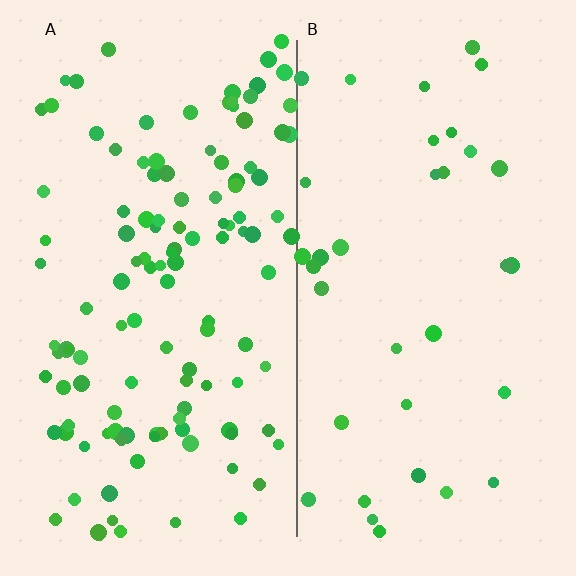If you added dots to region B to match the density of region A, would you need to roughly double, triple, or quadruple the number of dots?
Approximately triple.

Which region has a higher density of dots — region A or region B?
A (the left).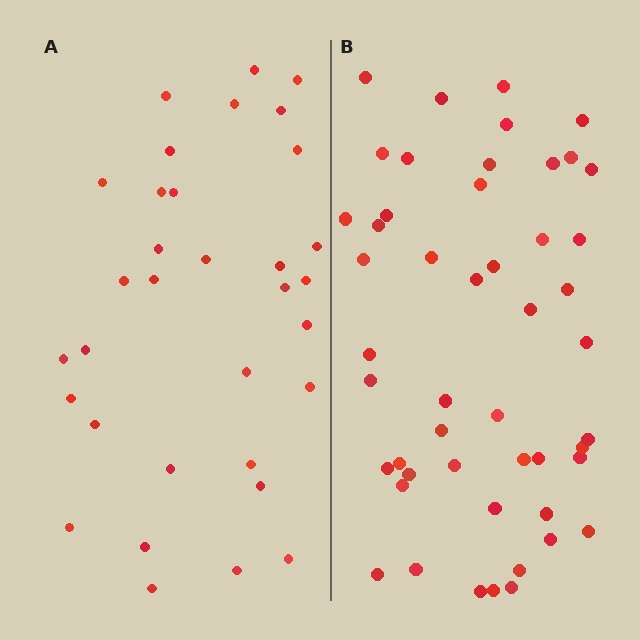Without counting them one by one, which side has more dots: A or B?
Region B (the right region) has more dots.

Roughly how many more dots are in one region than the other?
Region B has approximately 15 more dots than region A.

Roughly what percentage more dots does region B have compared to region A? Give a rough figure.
About 50% more.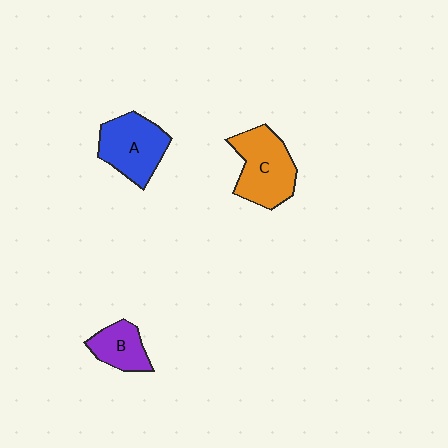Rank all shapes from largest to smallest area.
From largest to smallest: C (orange), A (blue), B (purple).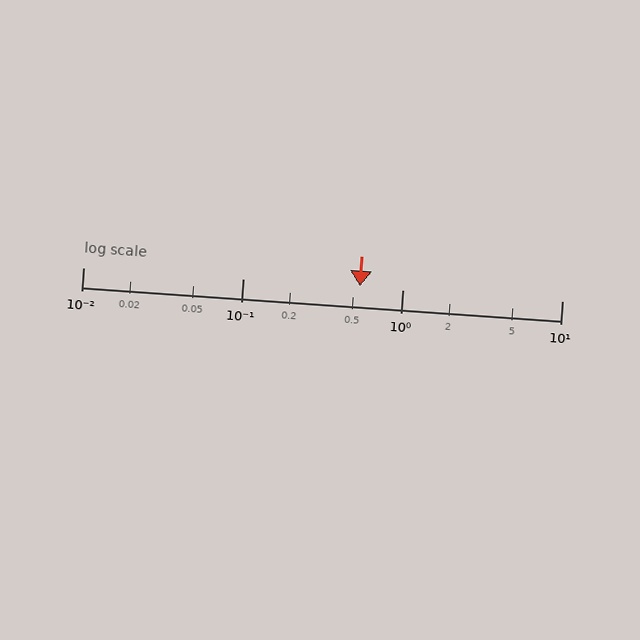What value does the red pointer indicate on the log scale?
The pointer indicates approximately 0.54.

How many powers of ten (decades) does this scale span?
The scale spans 3 decades, from 0.01 to 10.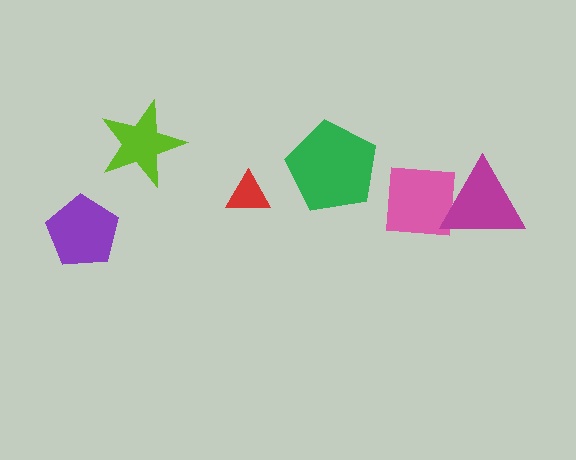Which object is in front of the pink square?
The magenta triangle is in front of the pink square.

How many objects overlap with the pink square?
1 object overlaps with the pink square.